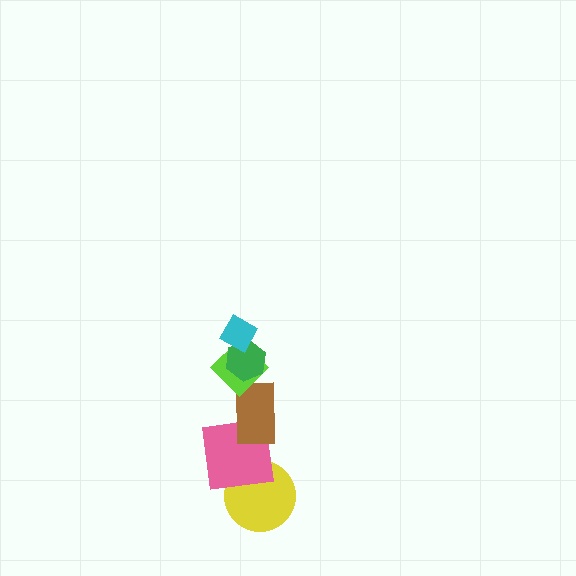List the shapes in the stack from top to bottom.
From top to bottom: the cyan diamond, the green hexagon, the lime diamond, the brown rectangle, the pink square, the yellow circle.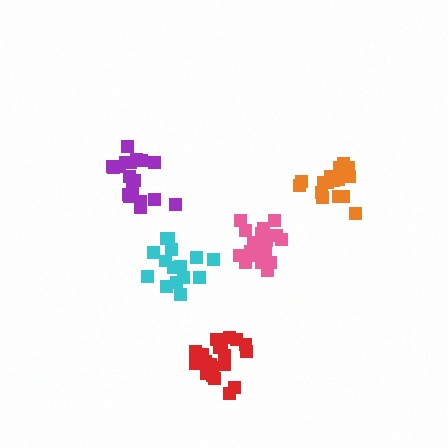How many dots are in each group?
Group 1: 15 dots, Group 2: 20 dots, Group 3: 18 dots, Group 4: 20 dots, Group 5: 20 dots (93 total).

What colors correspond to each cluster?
The clusters are colored: cyan, orange, purple, pink, red.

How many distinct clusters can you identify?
There are 5 distinct clusters.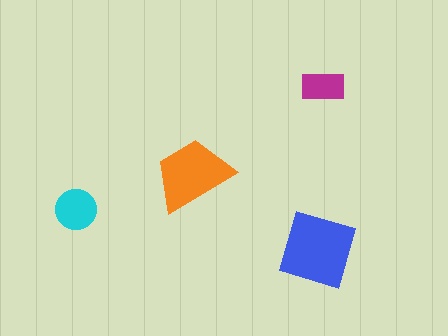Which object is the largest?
The blue square.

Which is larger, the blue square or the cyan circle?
The blue square.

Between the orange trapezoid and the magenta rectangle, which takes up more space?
The orange trapezoid.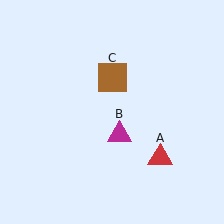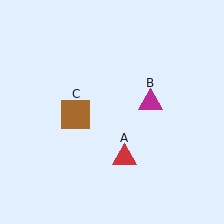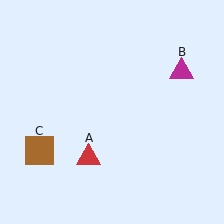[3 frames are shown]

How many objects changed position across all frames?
3 objects changed position: red triangle (object A), magenta triangle (object B), brown square (object C).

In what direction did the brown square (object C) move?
The brown square (object C) moved down and to the left.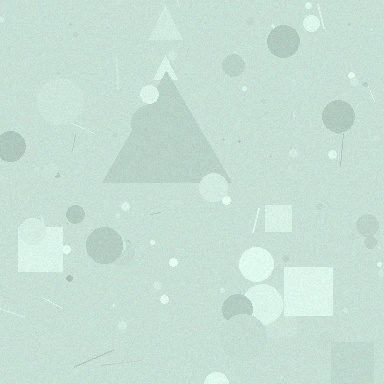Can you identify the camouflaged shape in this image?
The camouflaged shape is a triangle.